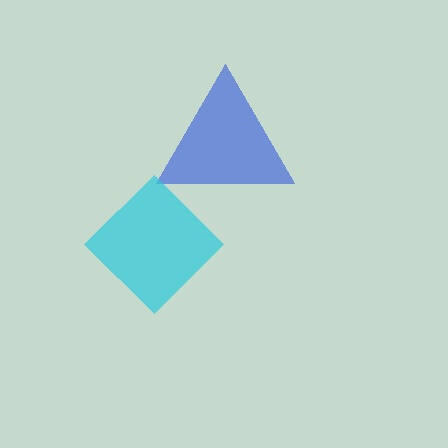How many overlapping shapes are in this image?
There are 2 overlapping shapes in the image.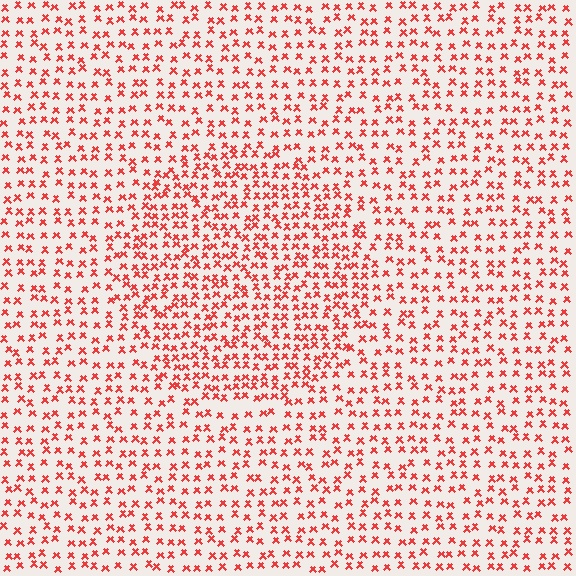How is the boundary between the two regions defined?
The boundary is defined by a change in element density (approximately 1.6x ratio). All elements are the same color, size, and shape.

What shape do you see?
I see a circle.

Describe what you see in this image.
The image contains small red elements arranged at two different densities. A circle-shaped region is visible where the elements are more densely packed than the surrounding area.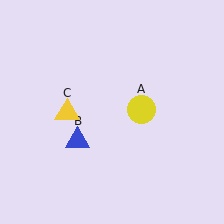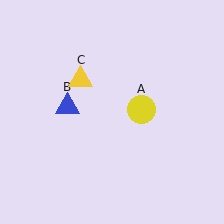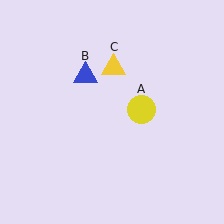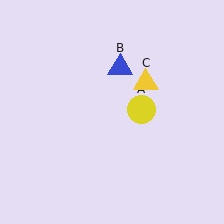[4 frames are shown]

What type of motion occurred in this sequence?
The blue triangle (object B), yellow triangle (object C) rotated clockwise around the center of the scene.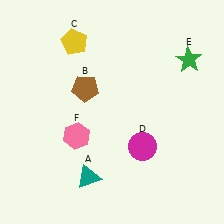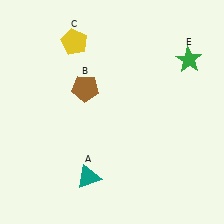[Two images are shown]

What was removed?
The magenta circle (D), the pink hexagon (F) were removed in Image 2.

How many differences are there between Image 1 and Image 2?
There are 2 differences between the two images.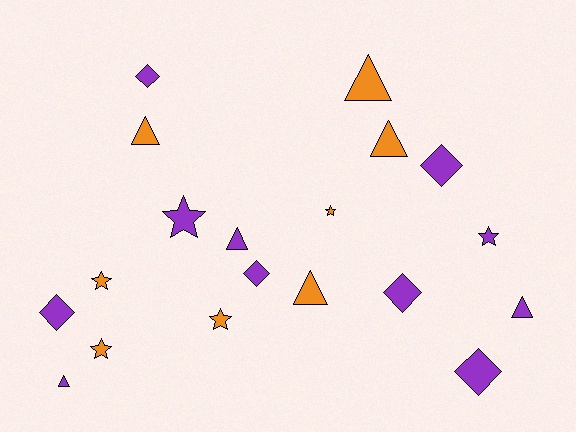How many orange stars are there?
There are 4 orange stars.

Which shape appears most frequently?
Triangle, with 7 objects.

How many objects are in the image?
There are 19 objects.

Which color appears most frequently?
Purple, with 11 objects.